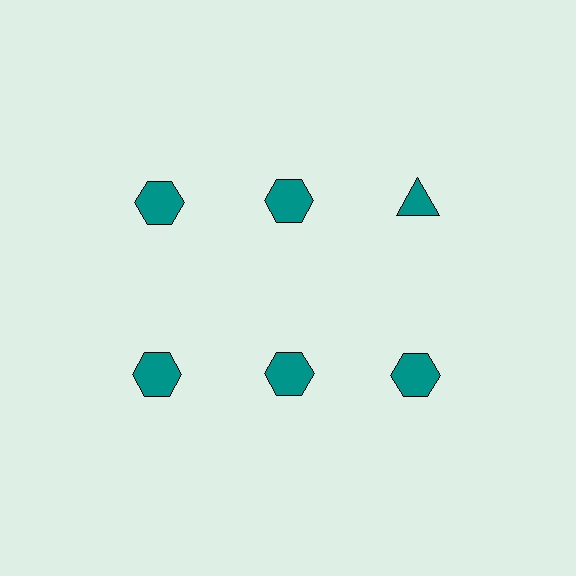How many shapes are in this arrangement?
There are 6 shapes arranged in a grid pattern.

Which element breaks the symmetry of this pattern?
The teal triangle in the top row, center column breaks the symmetry. All other shapes are teal hexagons.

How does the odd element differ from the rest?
It has a different shape: triangle instead of hexagon.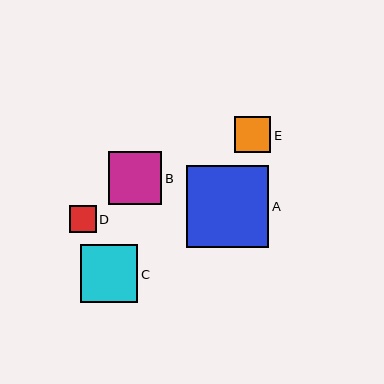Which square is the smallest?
Square D is the smallest with a size of approximately 26 pixels.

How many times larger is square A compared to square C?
Square A is approximately 1.4 times the size of square C.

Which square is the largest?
Square A is the largest with a size of approximately 82 pixels.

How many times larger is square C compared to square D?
Square C is approximately 2.2 times the size of square D.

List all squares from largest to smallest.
From largest to smallest: A, C, B, E, D.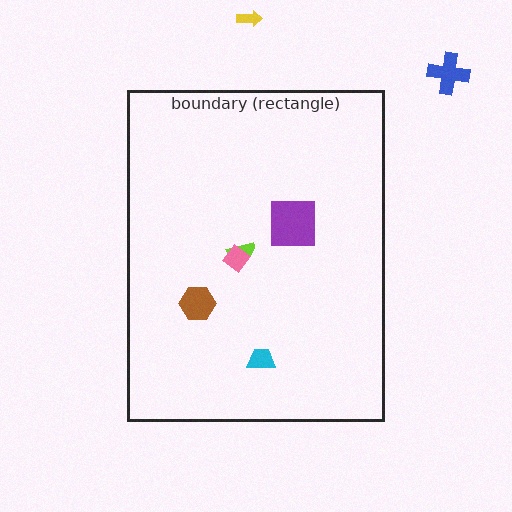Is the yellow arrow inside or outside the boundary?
Outside.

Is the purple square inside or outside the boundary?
Inside.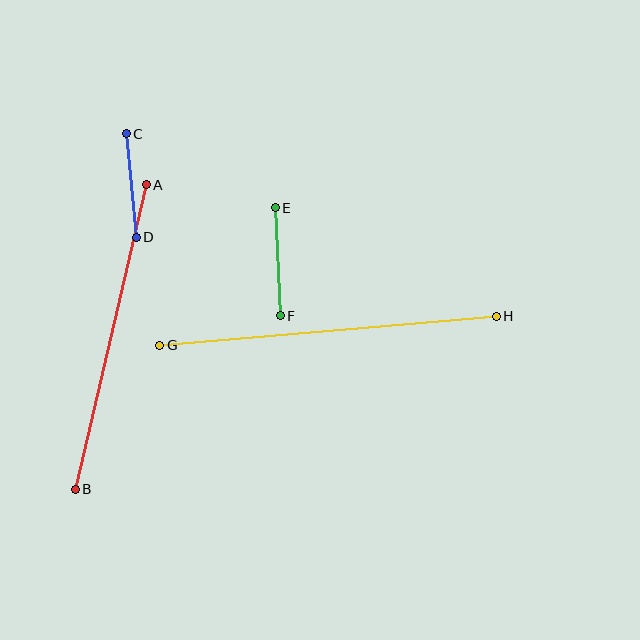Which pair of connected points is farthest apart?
Points G and H are farthest apart.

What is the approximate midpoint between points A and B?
The midpoint is at approximately (111, 337) pixels.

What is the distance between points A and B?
The distance is approximately 312 pixels.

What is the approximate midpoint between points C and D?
The midpoint is at approximately (131, 186) pixels.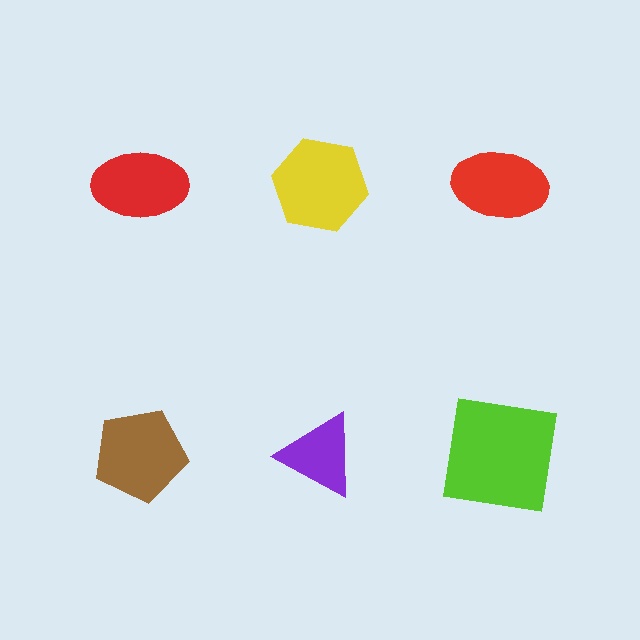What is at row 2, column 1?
A brown pentagon.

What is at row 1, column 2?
A yellow hexagon.